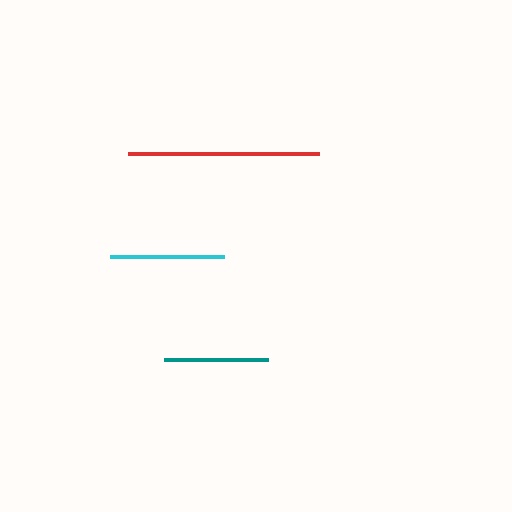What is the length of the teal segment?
The teal segment is approximately 103 pixels long.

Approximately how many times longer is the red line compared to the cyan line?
The red line is approximately 1.7 times the length of the cyan line.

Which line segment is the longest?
The red line is the longest at approximately 191 pixels.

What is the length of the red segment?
The red segment is approximately 191 pixels long.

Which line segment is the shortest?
The teal line is the shortest at approximately 103 pixels.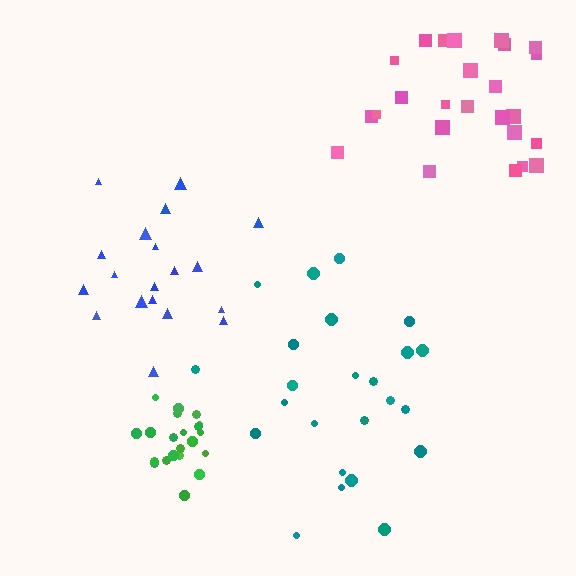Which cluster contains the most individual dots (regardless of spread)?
Pink (26).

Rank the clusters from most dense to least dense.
green, pink, blue, teal.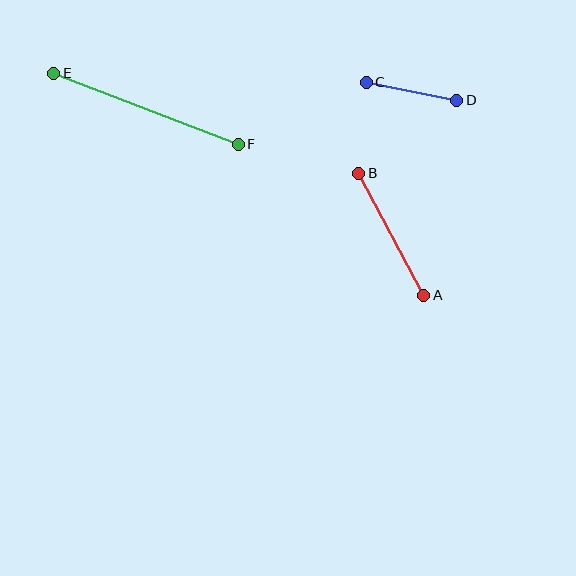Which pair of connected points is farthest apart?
Points E and F are farthest apart.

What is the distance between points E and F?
The distance is approximately 197 pixels.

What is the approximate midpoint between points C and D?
The midpoint is at approximately (411, 91) pixels.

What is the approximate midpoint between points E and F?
The midpoint is at approximately (146, 109) pixels.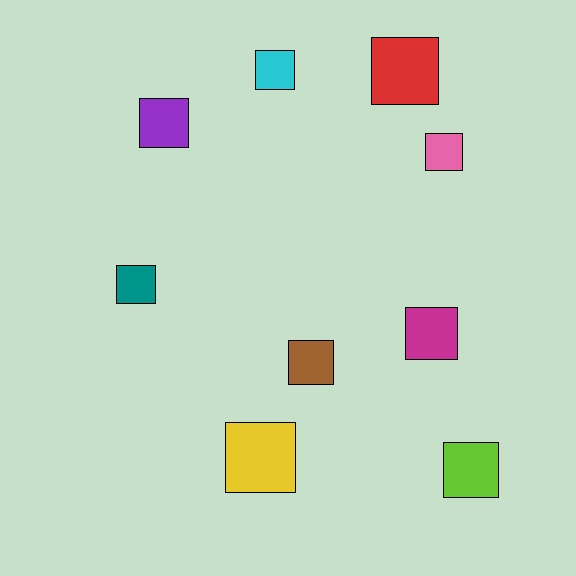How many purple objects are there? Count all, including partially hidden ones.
There is 1 purple object.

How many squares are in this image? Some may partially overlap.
There are 9 squares.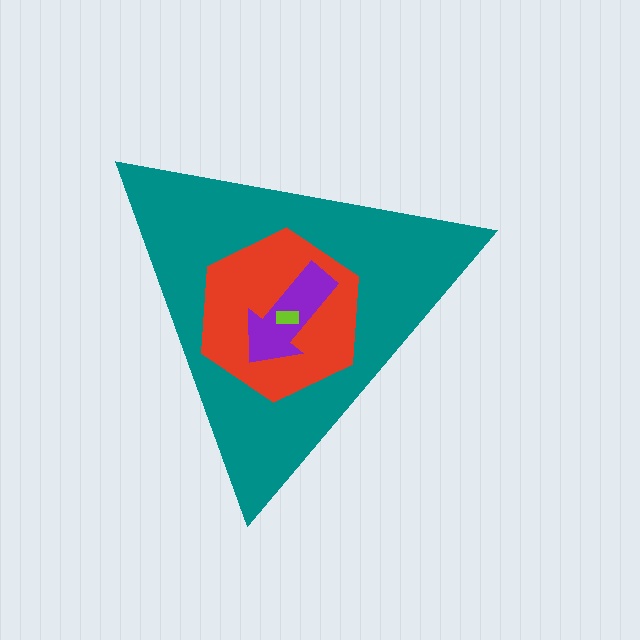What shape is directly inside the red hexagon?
The purple arrow.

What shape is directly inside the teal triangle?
The red hexagon.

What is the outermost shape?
The teal triangle.